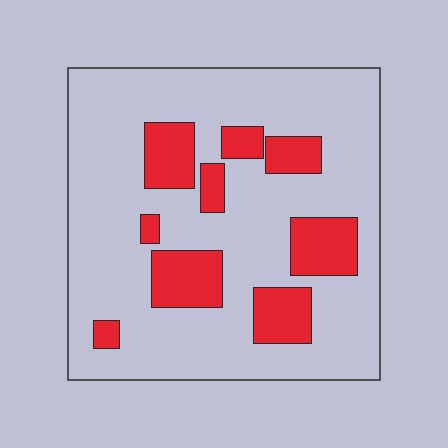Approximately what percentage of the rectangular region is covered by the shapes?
Approximately 20%.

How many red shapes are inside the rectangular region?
9.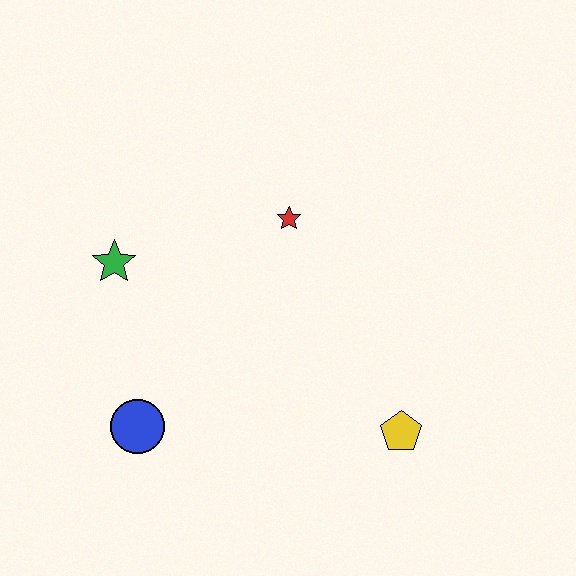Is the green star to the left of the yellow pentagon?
Yes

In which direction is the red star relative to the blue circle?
The red star is above the blue circle.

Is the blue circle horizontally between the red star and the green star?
Yes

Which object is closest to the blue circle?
The green star is closest to the blue circle.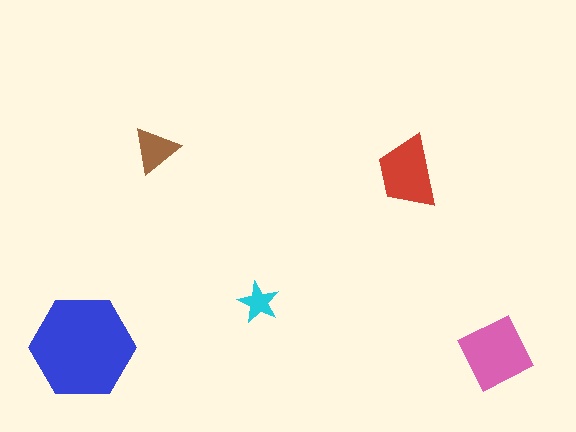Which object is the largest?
The blue hexagon.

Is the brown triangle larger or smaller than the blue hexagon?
Smaller.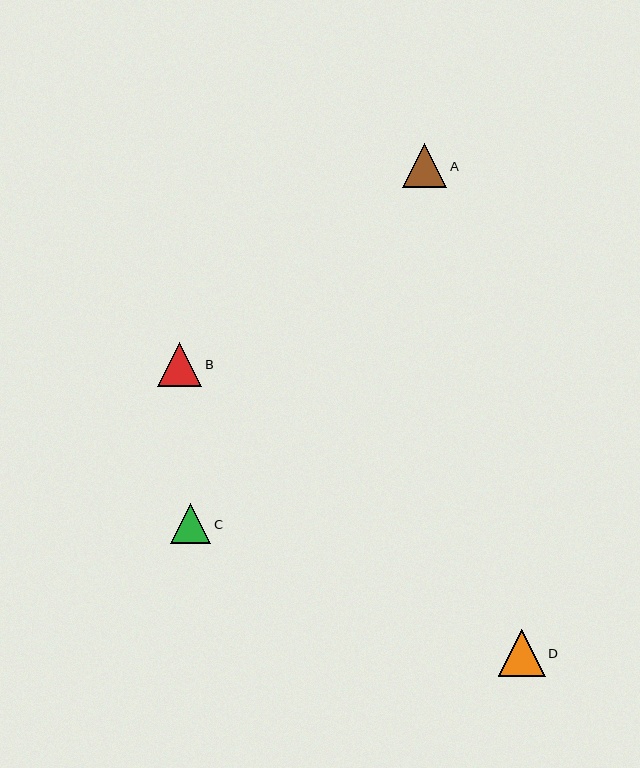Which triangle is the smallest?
Triangle C is the smallest with a size of approximately 40 pixels.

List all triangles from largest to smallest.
From largest to smallest: D, B, A, C.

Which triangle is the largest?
Triangle D is the largest with a size of approximately 47 pixels.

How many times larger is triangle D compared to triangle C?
Triangle D is approximately 1.2 times the size of triangle C.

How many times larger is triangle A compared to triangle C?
Triangle A is approximately 1.1 times the size of triangle C.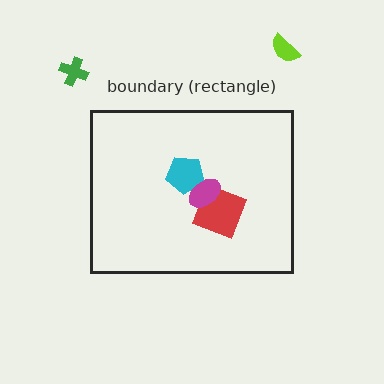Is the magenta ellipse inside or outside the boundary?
Inside.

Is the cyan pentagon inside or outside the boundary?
Inside.